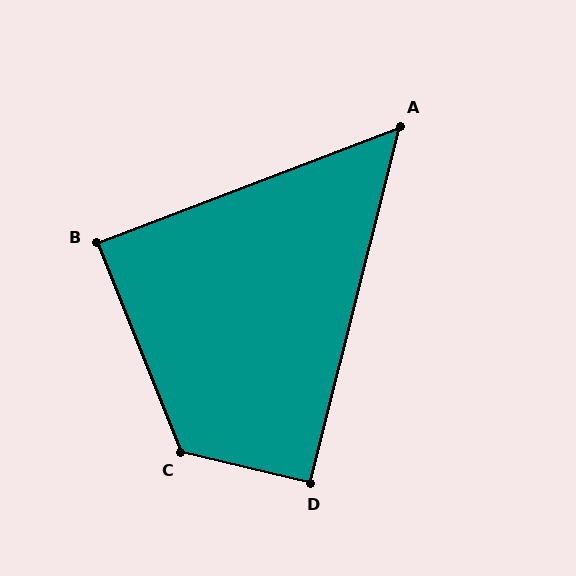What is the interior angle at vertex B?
Approximately 89 degrees (approximately right).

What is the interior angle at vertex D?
Approximately 91 degrees (approximately right).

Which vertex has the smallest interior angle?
A, at approximately 55 degrees.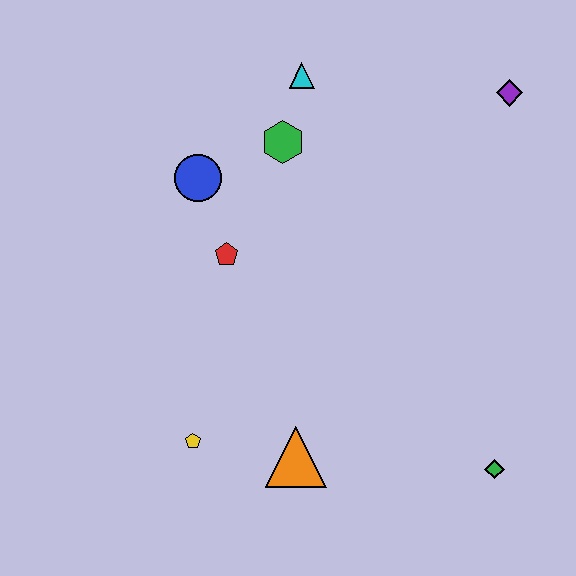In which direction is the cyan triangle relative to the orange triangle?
The cyan triangle is above the orange triangle.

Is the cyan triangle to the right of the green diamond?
No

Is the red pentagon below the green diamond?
No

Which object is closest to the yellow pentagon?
The orange triangle is closest to the yellow pentagon.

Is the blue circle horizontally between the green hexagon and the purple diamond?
No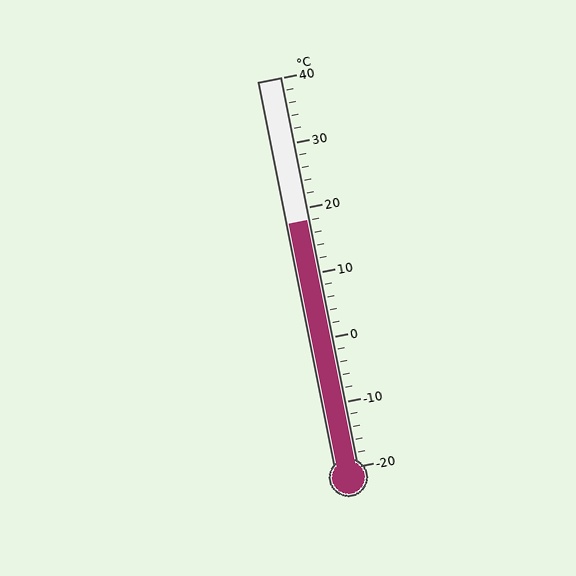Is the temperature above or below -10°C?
The temperature is above -10°C.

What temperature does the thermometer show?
The thermometer shows approximately 18°C.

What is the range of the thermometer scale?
The thermometer scale ranges from -20°C to 40°C.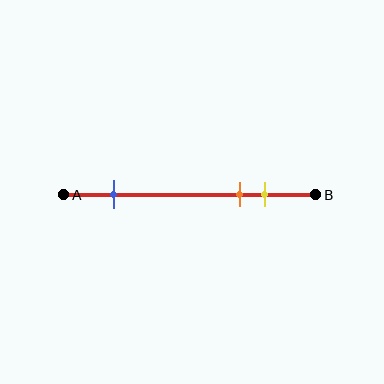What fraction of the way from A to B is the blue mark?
The blue mark is approximately 20% (0.2) of the way from A to B.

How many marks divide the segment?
There are 3 marks dividing the segment.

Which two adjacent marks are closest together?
The orange and yellow marks are the closest adjacent pair.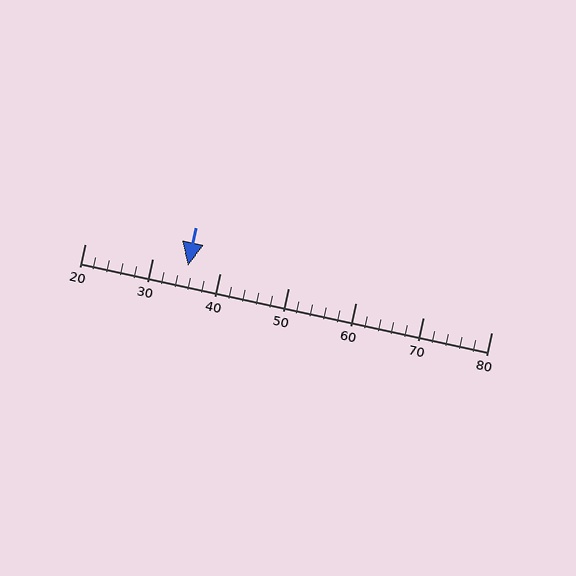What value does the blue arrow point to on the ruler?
The blue arrow points to approximately 35.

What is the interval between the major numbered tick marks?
The major tick marks are spaced 10 units apart.